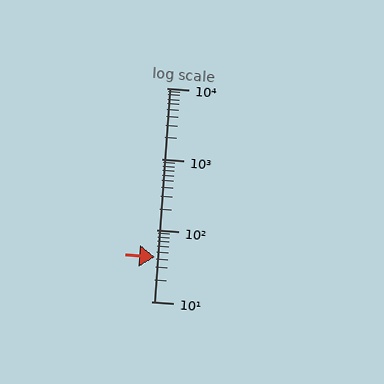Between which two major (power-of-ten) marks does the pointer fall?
The pointer is between 10 and 100.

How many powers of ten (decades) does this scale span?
The scale spans 3 decades, from 10 to 10000.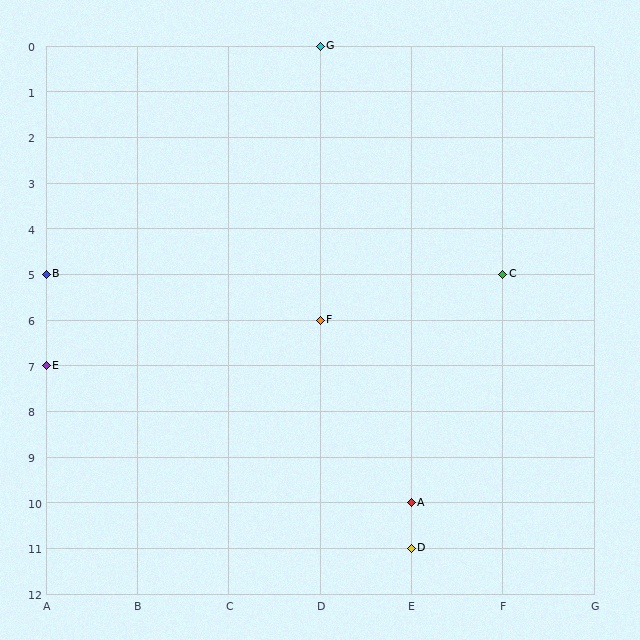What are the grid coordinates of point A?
Point A is at grid coordinates (E, 10).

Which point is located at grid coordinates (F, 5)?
Point C is at (F, 5).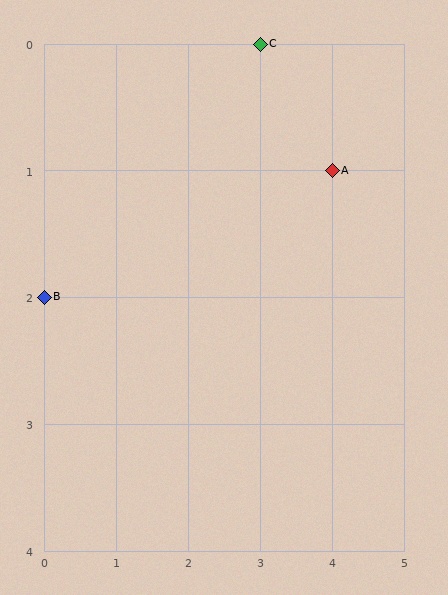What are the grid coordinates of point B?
Point B is at grid coordinates (0, 2).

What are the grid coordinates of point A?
Point A is at grid coordinates (4, 1).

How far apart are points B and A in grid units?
Points B and A are 4 columns and 1 row apart (about 4.1 grid units diagonally).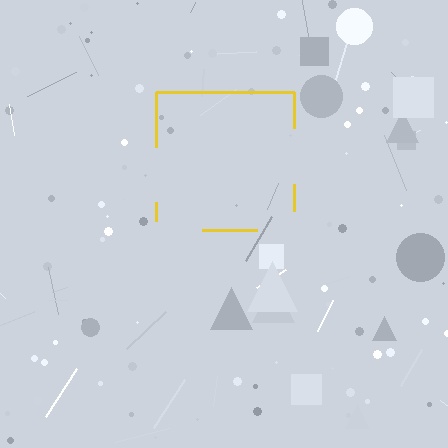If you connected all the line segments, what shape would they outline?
They would outline a square.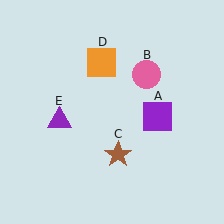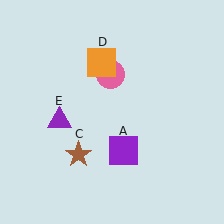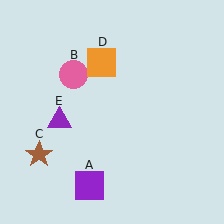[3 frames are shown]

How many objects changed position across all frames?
3 objects changed position: purple square (object A), pink circle (object B), brown star (object C).